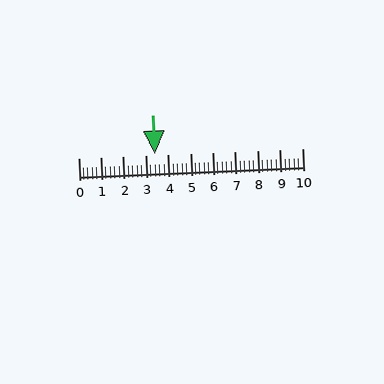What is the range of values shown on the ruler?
The ruler shows values from 0 to 10.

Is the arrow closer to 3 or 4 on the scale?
The arrow is closer to 3.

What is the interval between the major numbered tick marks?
The major tick marks are spaced 1 units apart.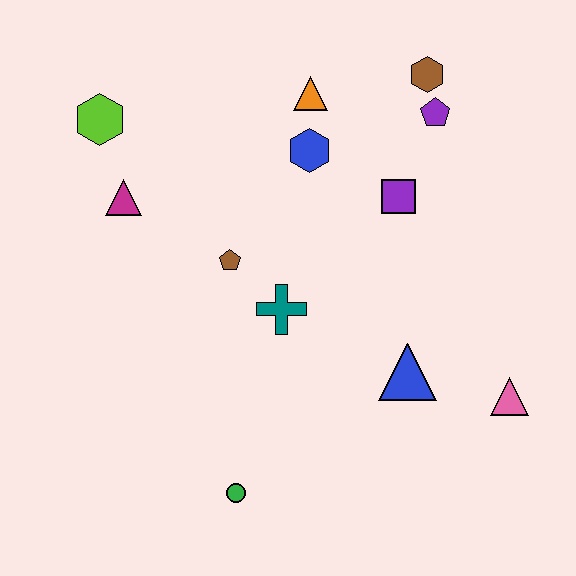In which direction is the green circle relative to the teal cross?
The green circle is below the teal cross.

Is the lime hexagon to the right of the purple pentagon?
No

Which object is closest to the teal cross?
The brown pentagon is closest to the teal cross.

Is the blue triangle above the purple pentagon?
No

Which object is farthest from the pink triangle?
The lime hexagon is farthest from the pink triangle.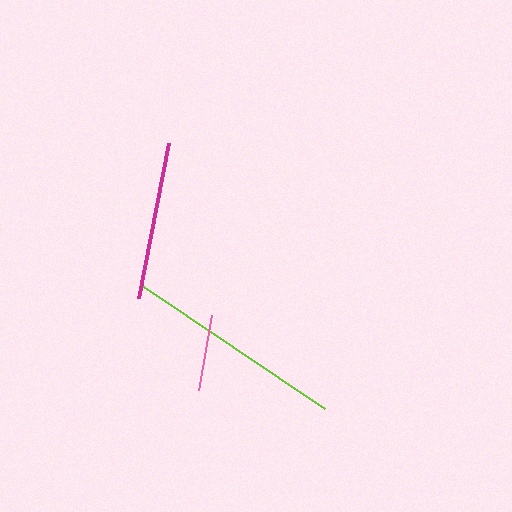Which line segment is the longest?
The lime line is the longest at approximately 222 pixels.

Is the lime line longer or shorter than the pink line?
The lime line is longer than the pink line.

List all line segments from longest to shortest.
From longest to shortest: lime, magenta, pink.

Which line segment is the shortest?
The pink line is the shortest at approximately 76 pixels.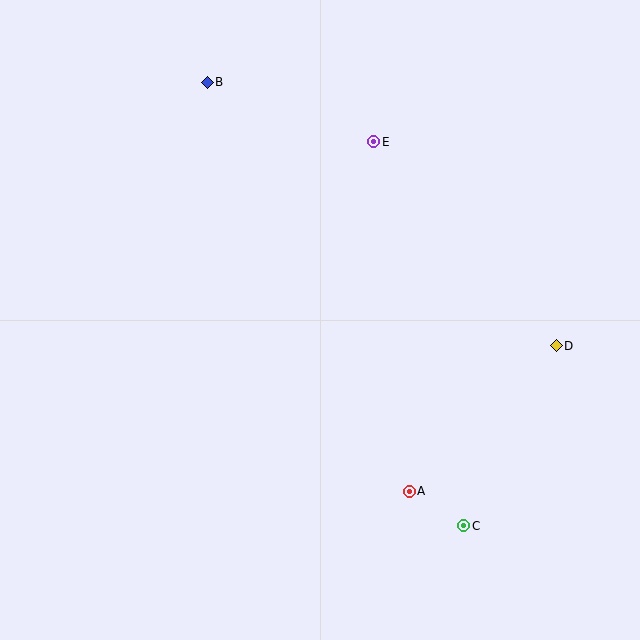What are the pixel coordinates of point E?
Point E is at (374, 142).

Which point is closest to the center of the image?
Point E at (374, 142) is closest to the center.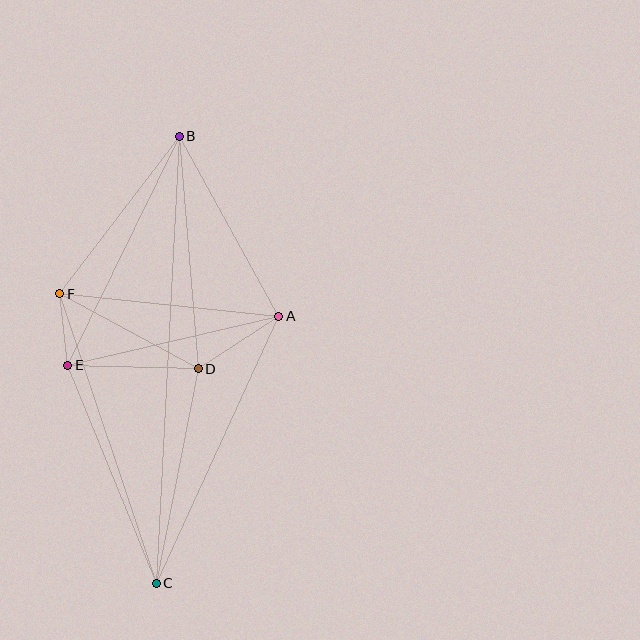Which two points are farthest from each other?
Points B and C are farthest from each other.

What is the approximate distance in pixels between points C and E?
The distance between C and E is approximately 235 pixels.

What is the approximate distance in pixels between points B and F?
The distance between B and F is approximately 198 pixels.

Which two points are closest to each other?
Points E and F are closest to each other.